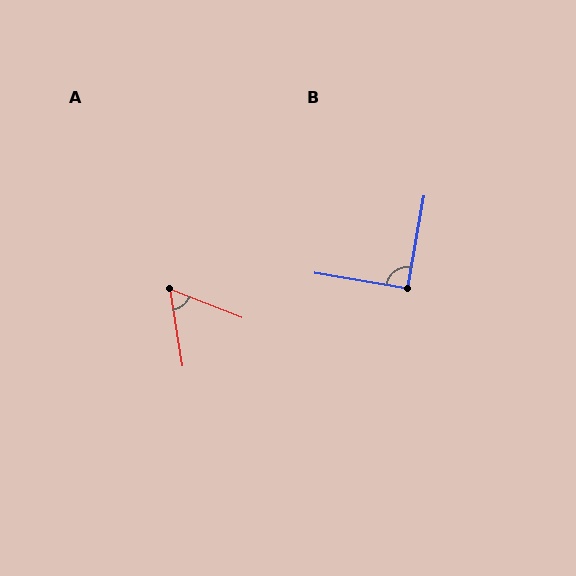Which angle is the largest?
B, at approximately 90 degrees.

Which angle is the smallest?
A, at approximately 59 degrees.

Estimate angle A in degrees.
Approximately 59 degrees.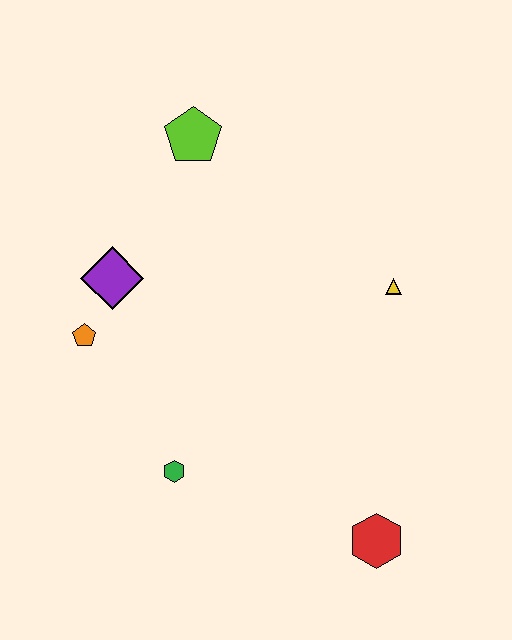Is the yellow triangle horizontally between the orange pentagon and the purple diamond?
No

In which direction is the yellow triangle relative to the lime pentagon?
The yellow triangle is to the right of the lime pentagon.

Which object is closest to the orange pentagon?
The purple diamond is closest to the orange pentagon.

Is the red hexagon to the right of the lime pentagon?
Yes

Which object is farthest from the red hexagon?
The lime pentagon is farthest from the red hexagon.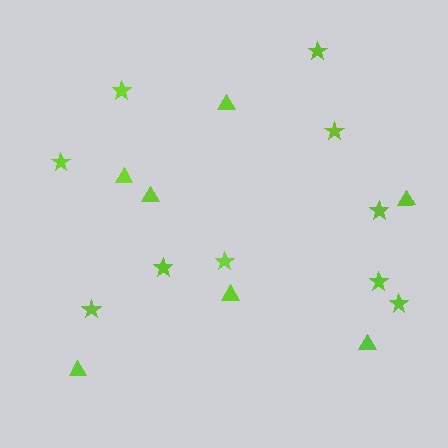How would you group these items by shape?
There are 2 groups: one group of stars (10) and one group of triangles (7).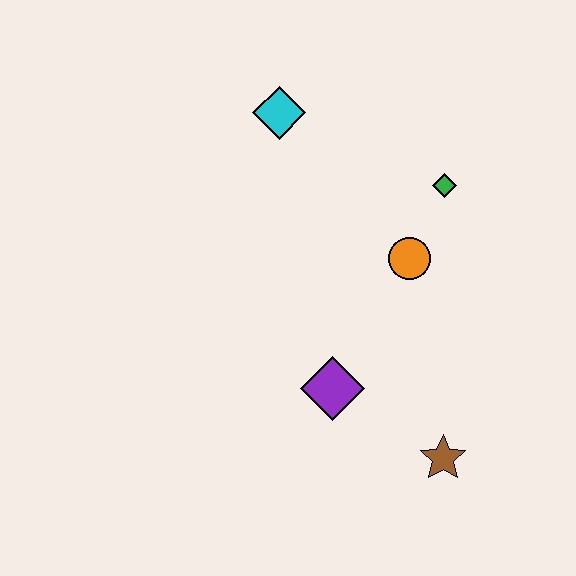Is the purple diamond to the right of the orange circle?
No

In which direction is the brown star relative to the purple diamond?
The brown star is to the right of the purple diamond.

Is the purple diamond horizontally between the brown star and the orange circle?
No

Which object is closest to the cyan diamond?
The green diamond is closest to the cyan diamond.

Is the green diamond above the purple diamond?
Yes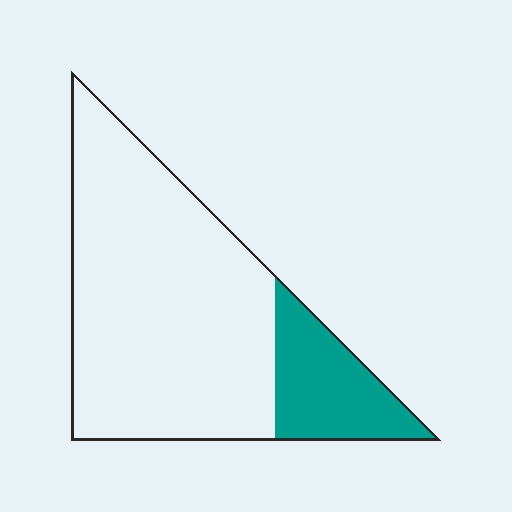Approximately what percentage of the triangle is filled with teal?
Approximately 20%.